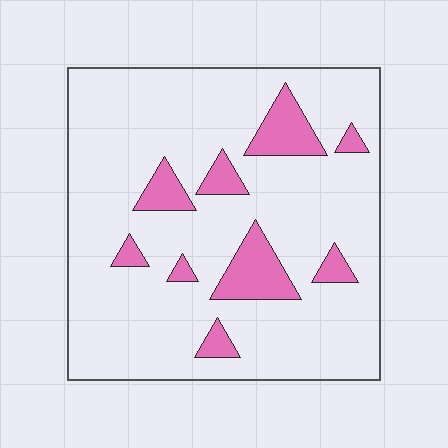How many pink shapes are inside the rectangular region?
9.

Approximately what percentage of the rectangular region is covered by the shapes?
Approximately 15%.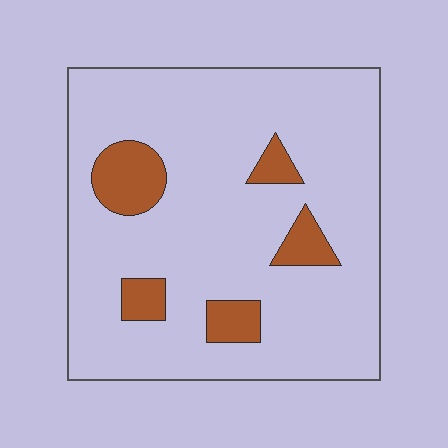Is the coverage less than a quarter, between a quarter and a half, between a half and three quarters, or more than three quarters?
Less than a quarter.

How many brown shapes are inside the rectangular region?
5.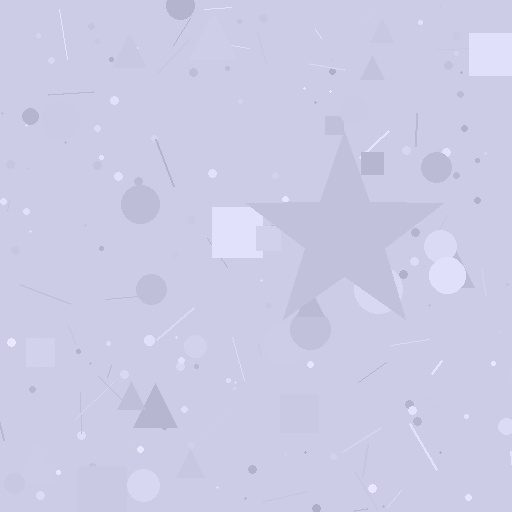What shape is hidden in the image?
A star is hidden in the image.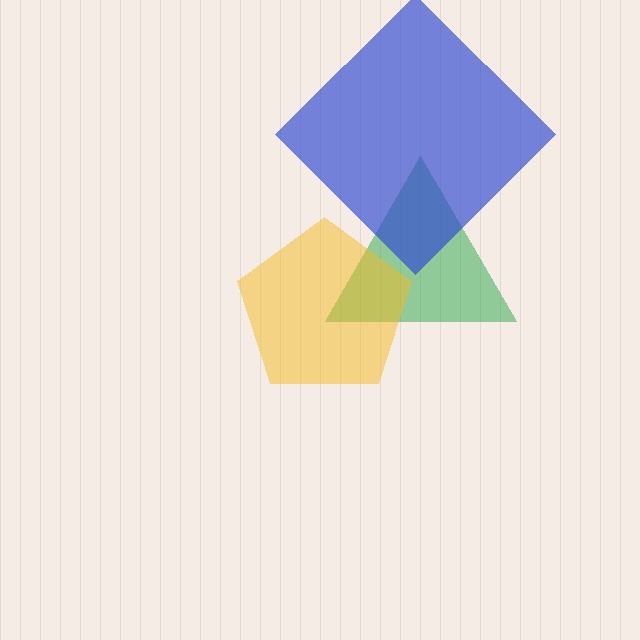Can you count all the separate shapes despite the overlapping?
Yes, there are 3 separate shapes.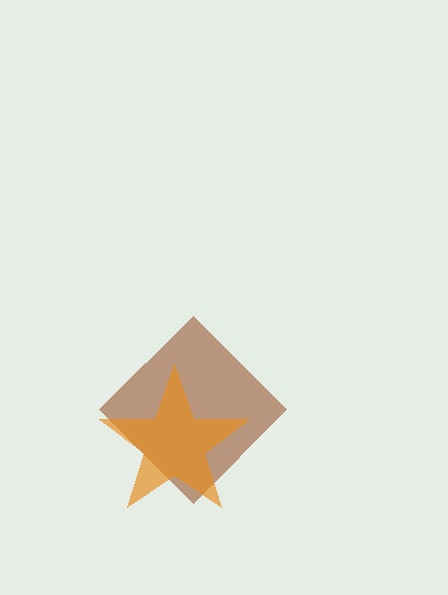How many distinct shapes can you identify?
There are 2 distinct shapes: a brown diamond, an orange star.